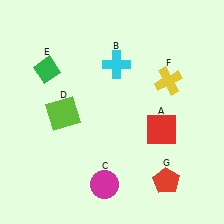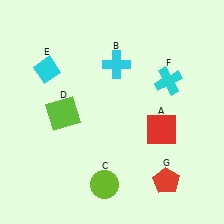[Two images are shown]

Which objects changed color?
C changed from magenta to lime. E changed from green to cyan. F changed from yellow to cyan.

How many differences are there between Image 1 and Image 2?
There are 3 differences between the two images.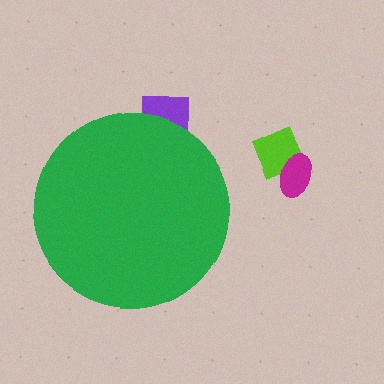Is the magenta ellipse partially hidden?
No, the magenta ellipse is fully visible.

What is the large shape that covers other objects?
A green circle.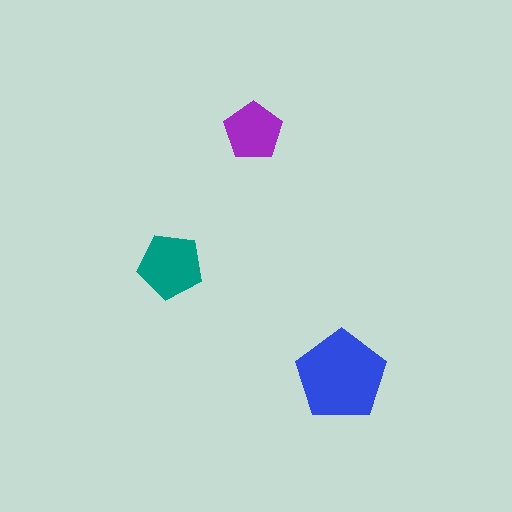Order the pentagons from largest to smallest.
the blue one, the teal one, the purple one.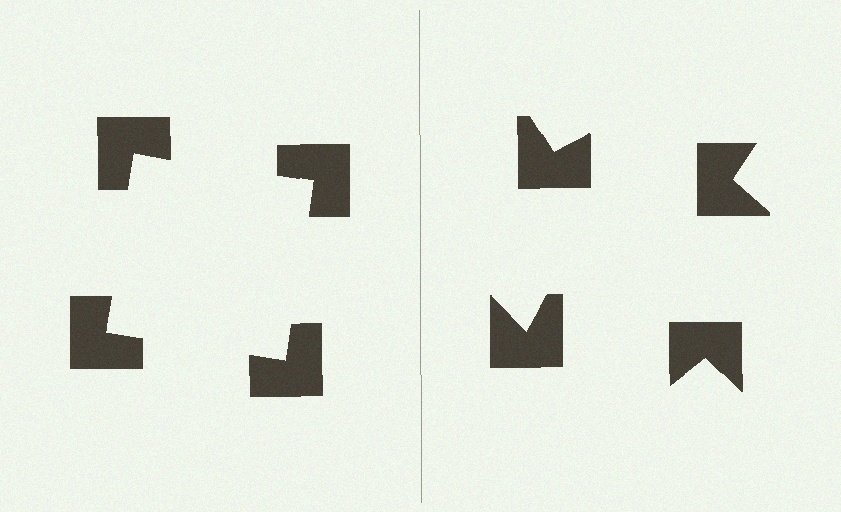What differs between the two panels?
The notched squares are positioned identically on both sides; only the wedge orientations differ. On the left they align to a square; on the right they are misaligned.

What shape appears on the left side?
An illusory square.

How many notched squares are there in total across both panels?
8 — 4 on each side.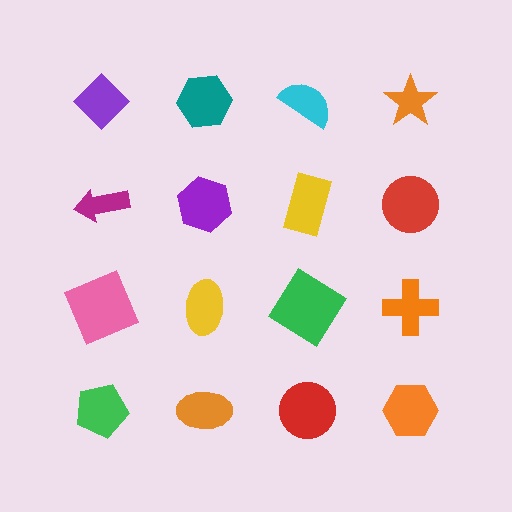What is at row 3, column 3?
A green diamond.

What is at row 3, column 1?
A pink square.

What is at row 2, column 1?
A magenta arrow.